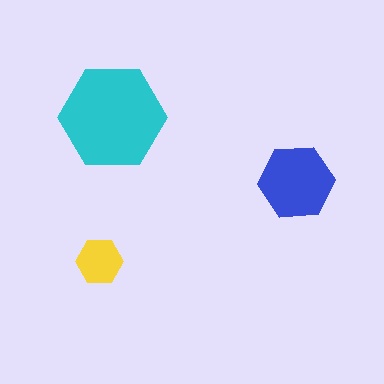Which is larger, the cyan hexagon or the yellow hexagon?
The cyan one.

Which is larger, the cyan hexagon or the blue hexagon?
The cyan one.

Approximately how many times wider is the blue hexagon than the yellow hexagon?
About 1.5 times wider.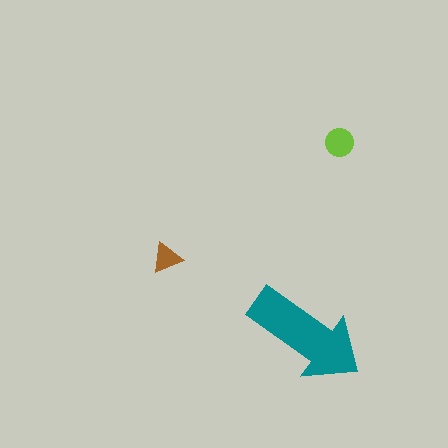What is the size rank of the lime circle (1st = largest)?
2nd.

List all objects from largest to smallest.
The teal arrow, the lime circle, the brown triangle.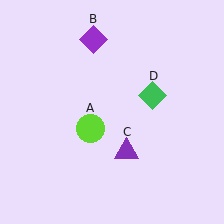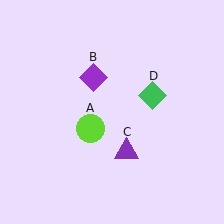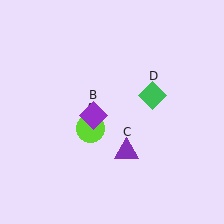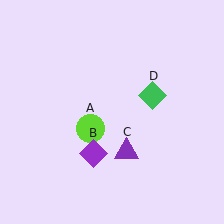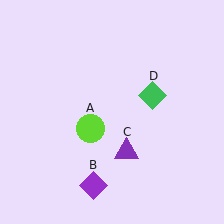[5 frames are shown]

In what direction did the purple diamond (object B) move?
The purple diamond (object B) moved down.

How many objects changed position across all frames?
1 object changed position: purple diamond (object B).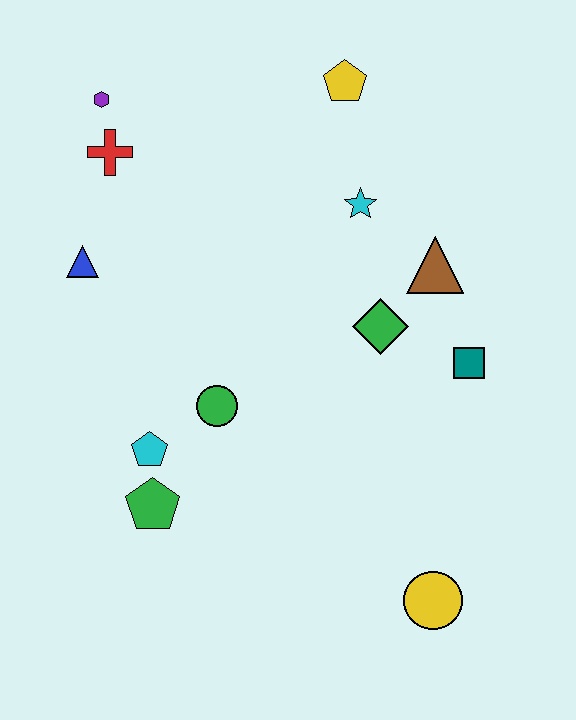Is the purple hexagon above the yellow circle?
Yes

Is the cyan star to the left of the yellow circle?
Yes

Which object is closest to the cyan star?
The brown triangle is closest to the cyan star.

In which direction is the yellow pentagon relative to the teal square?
The yellow pentagon is above the teal square.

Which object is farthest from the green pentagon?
The yellow pentagon is farthest from the green pentagon.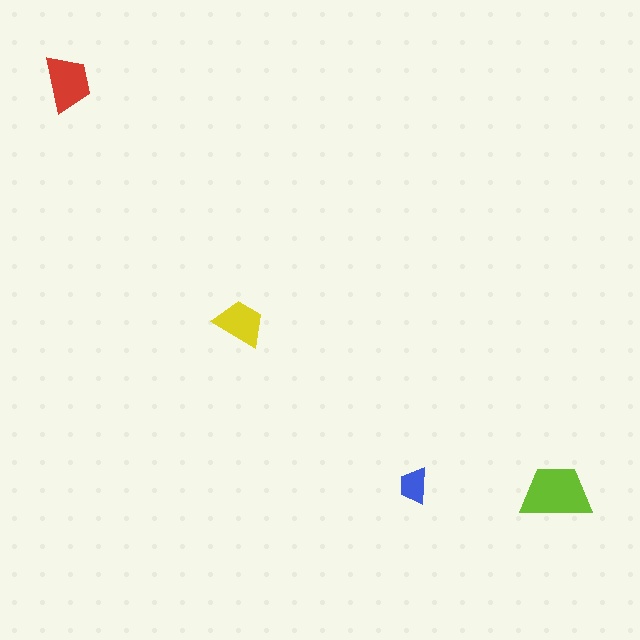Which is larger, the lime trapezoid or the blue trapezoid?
The lime one.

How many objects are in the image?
There are 4 objects in the image.